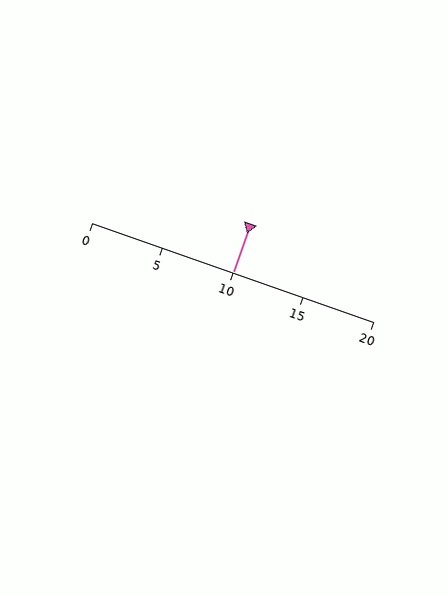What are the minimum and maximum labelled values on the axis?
The axis runs from 0 to 20.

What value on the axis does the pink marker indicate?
The marker indicates approximately 10.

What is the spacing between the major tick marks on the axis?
The major ticks are spaced 5 apart.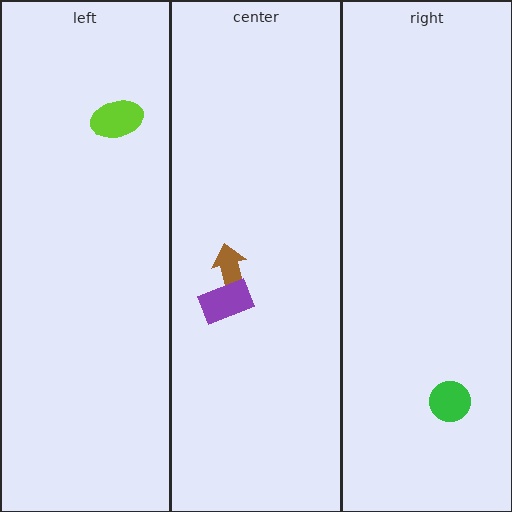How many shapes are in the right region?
1.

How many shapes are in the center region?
2.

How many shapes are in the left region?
1.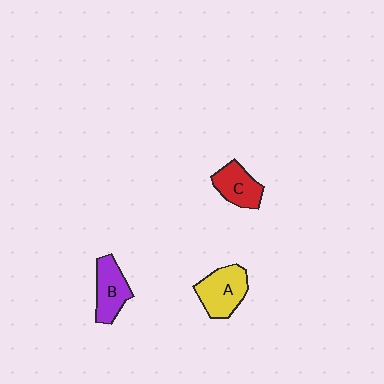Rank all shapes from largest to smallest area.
From largest to smallest: A (yellow), B (purple), C (red).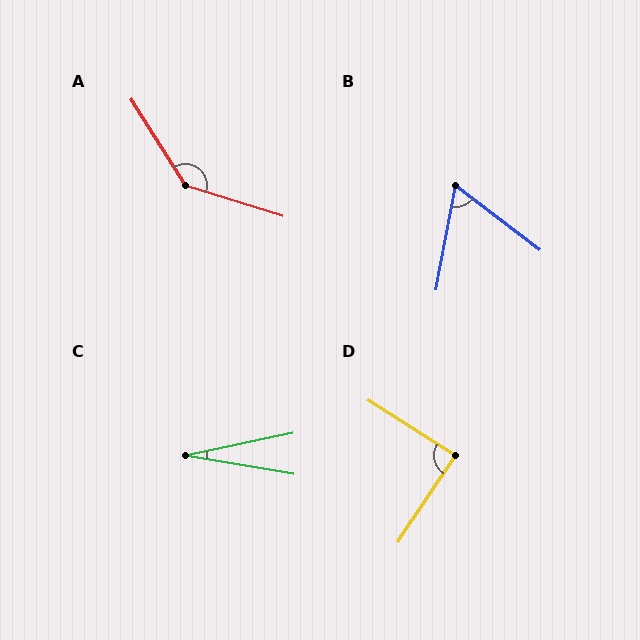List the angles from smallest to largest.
C (21°), B (63°), D (89°), A (139°).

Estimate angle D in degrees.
Approximately 89 degrees.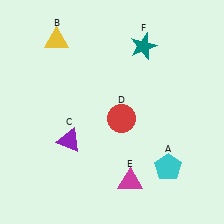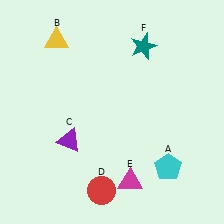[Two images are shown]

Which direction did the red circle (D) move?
The red circle (D) moved down.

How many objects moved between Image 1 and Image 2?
1 object moved between the two images.